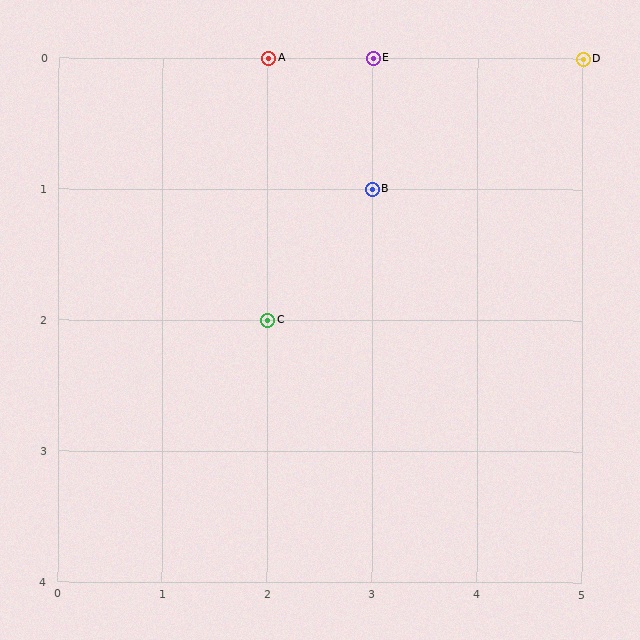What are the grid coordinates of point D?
Point D is at grid coordinates (5, 0).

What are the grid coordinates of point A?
Point A is at grid coordinates (2, 0).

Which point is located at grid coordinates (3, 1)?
Point B is at (3, 1).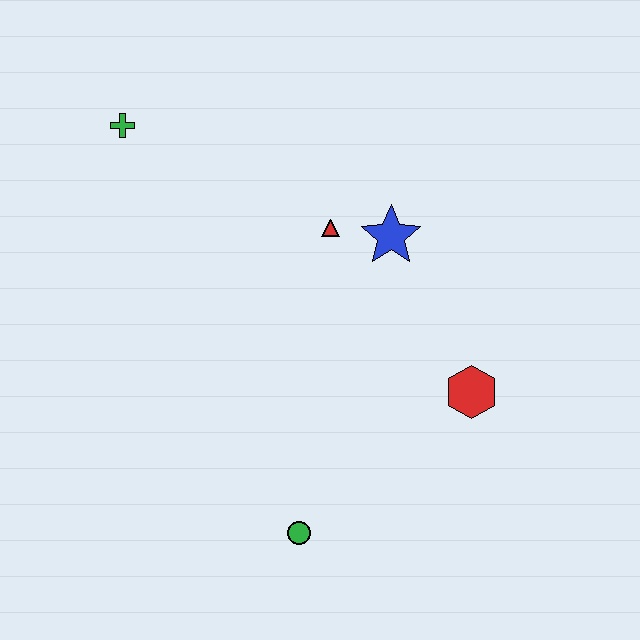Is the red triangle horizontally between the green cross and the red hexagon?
Yes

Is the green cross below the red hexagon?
No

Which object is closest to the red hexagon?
The blue star is closest to the red hexagon.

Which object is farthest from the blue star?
The green circle is farthest from the blue star.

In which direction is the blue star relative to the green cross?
The blue star is to the right of the green cross.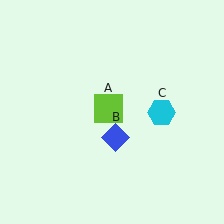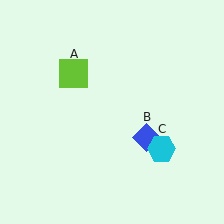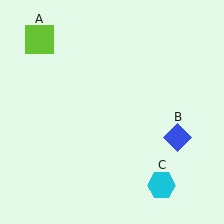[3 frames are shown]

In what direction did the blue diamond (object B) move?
The blue diamond (object B) moved right.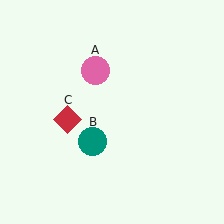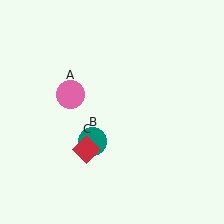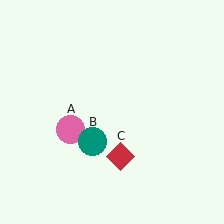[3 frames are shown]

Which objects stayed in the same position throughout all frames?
Teal circle (object B) remained stationary.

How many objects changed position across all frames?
2 objects changed position: pink circle (object A), red diamond (object C).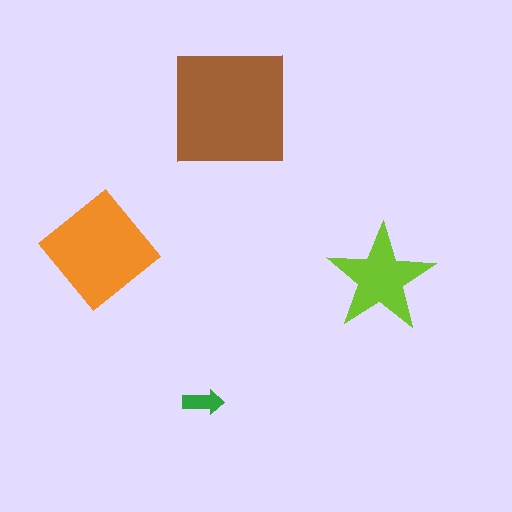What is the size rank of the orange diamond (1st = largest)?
2nd.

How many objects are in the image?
There are 4 objects in the image.